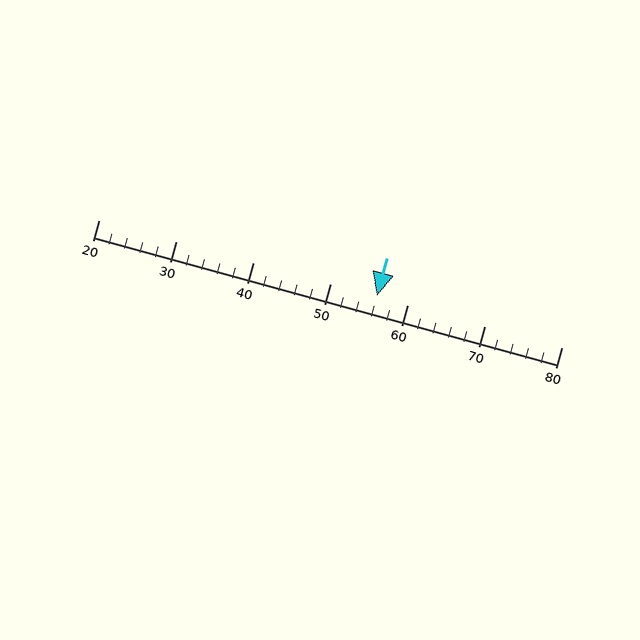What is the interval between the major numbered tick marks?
The major tick marks are spaced 10 units apart.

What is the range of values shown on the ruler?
The ruler shows values from 20 to 80.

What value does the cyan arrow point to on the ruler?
The cyan arrow points to approximately 56.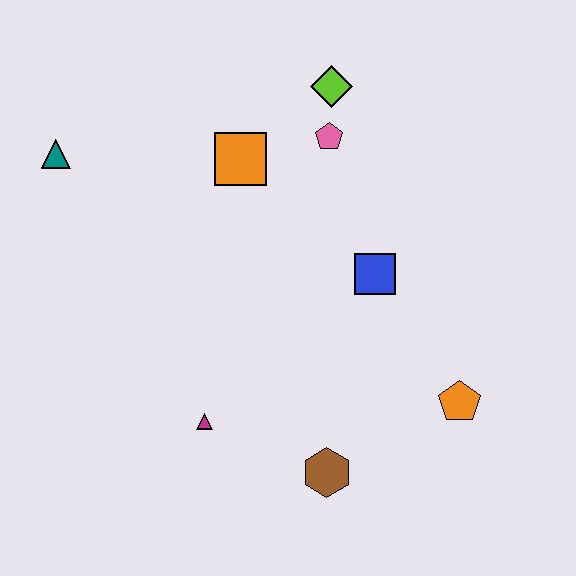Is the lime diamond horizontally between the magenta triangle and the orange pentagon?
Yes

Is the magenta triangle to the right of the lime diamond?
No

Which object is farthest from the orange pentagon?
The teal triangle is farthest from the orange pentagon.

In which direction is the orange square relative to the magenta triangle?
The orange square is above the magenta triangle.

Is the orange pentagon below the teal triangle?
Yes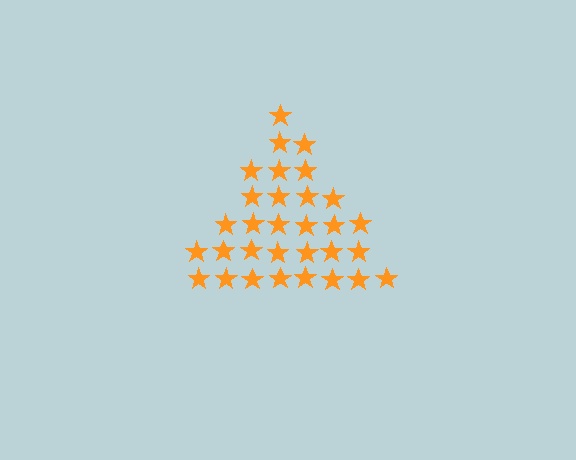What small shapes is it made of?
It is made of small stars.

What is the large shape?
The large shape is a triangle.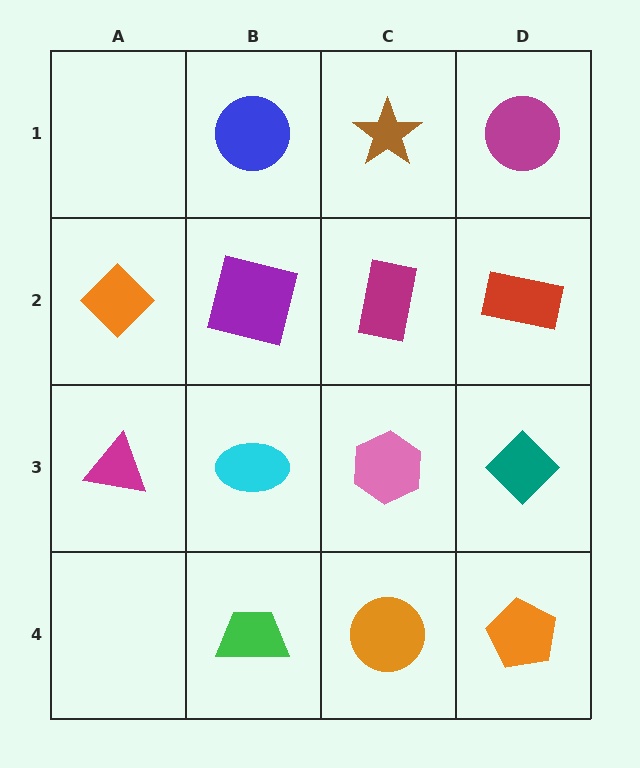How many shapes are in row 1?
3 shapes.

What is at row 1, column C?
A brown star.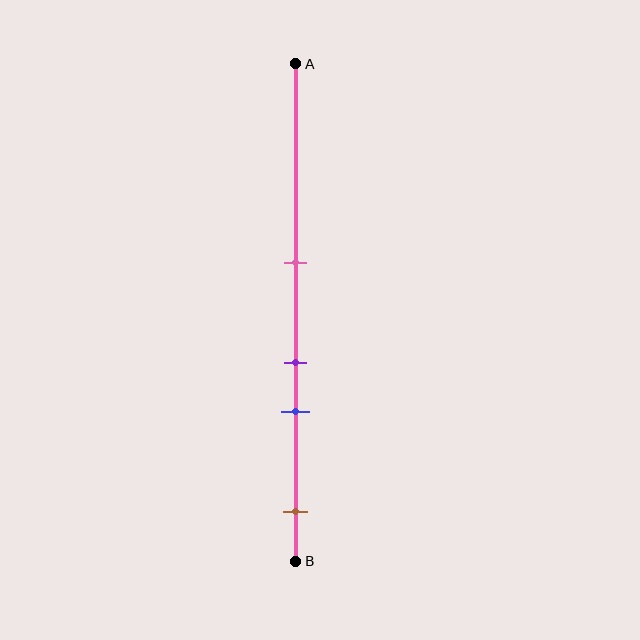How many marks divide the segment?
There are 4 marks dividing the segment.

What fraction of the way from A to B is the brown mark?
The brown mark is approximately 90% (0.9) of the way from A to B.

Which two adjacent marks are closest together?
The purple and blue marks are the closest adjacent pair.